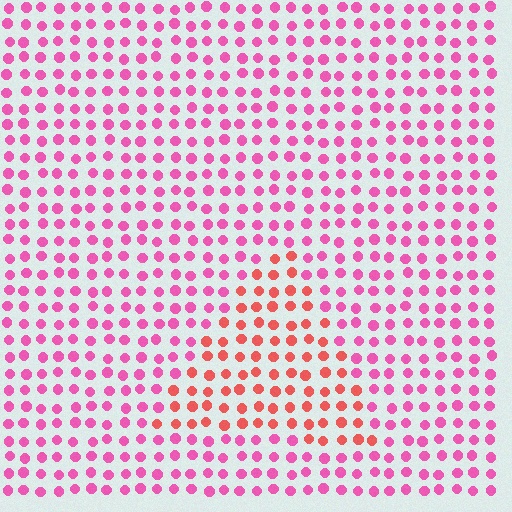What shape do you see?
I see a triangle.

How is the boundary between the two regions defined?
The boundary is defined purely by a slight shift in hue (about 37 degrees). Spacing, size, and orientation are identical on both sides.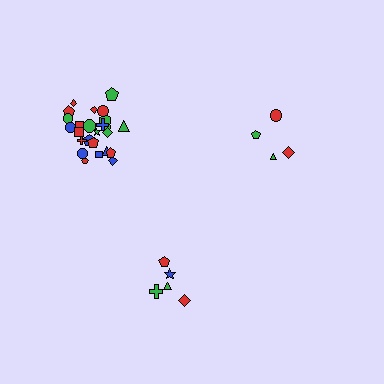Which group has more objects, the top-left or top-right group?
The top-left group.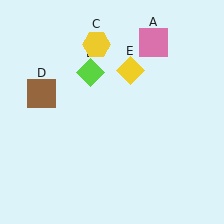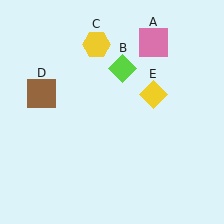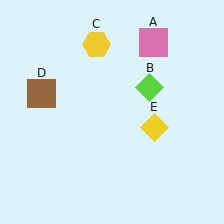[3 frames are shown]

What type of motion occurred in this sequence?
The lime diamond (object B), yellow diamond (object E) rotated clockwise around the center of the scene.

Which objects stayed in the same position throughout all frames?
Pink square (object A) and yellow hexagon (object C) and brown square (object D) remained stationary.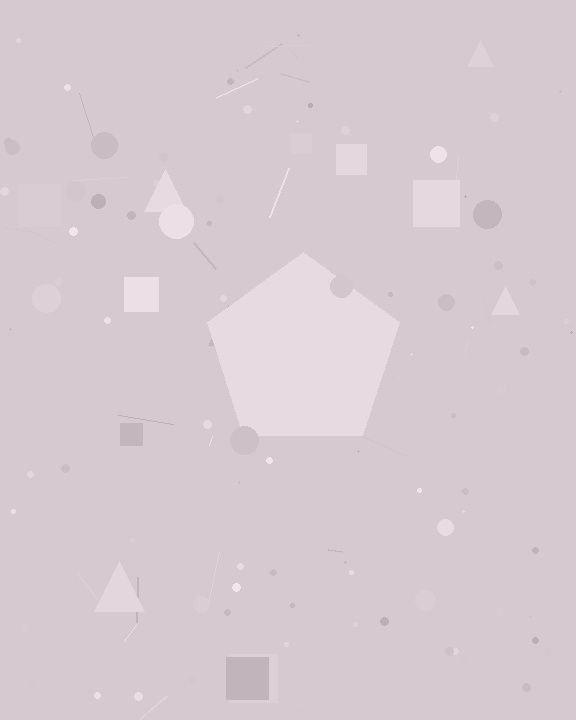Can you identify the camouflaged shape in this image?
The camouflaged shape is a pentagon.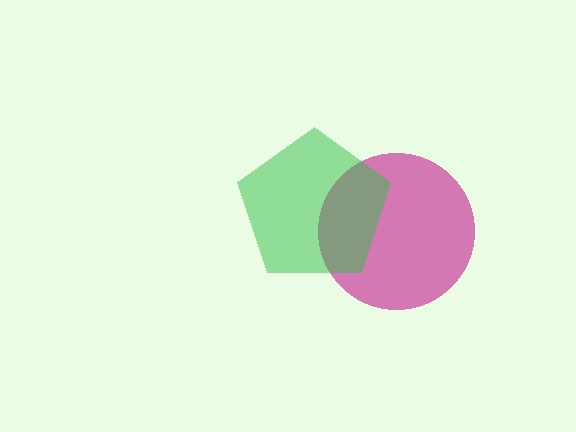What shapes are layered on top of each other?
The layered shapes are: a magenta circle, a green pentagon.